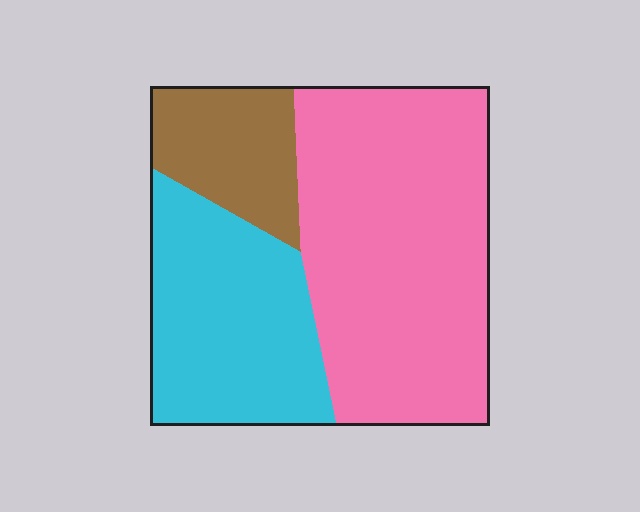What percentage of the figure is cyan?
Cyan covers about 30% of the figure.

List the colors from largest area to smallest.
From largest to smallest: pink, cyan, brown.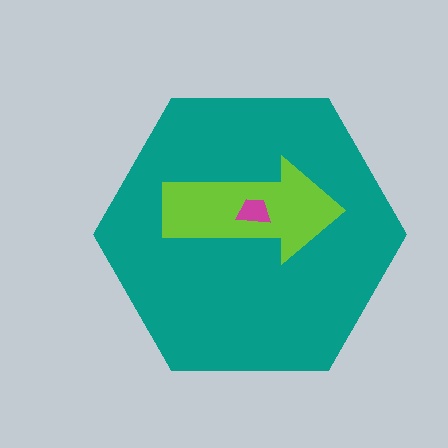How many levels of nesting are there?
3.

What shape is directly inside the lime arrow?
The magenta trapezoid.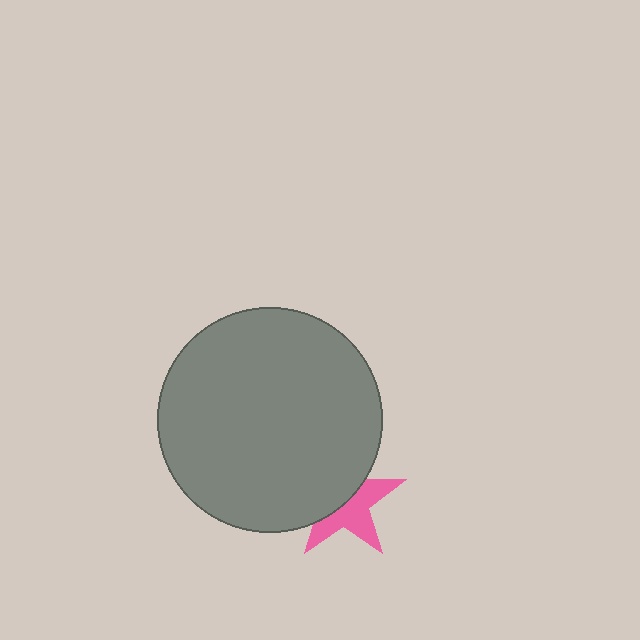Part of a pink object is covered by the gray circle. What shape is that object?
It is a star.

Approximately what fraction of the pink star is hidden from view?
Roughly 49% of the pink star is hidden behind the gray circle.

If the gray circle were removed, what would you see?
You would see the complete pink star.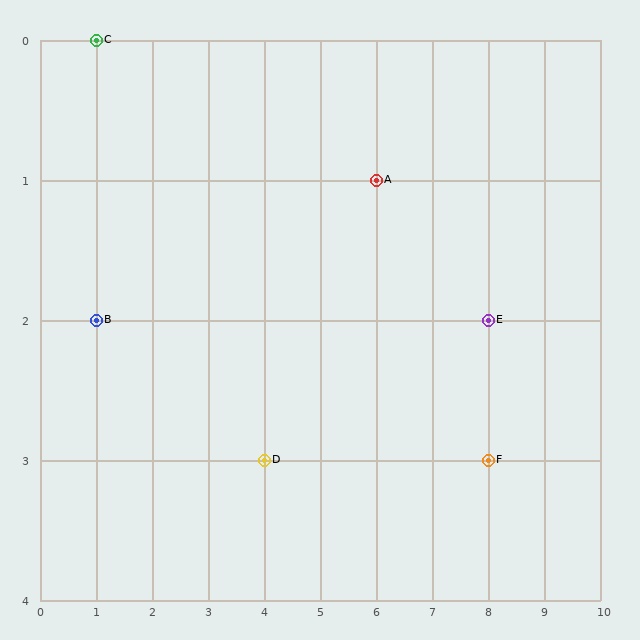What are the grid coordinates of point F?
Point F is at grid coordinates (8, 3).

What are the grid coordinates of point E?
Point E is at grid coordinates (8, 2).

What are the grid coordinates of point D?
Point D is at grid coordinates (4, 3).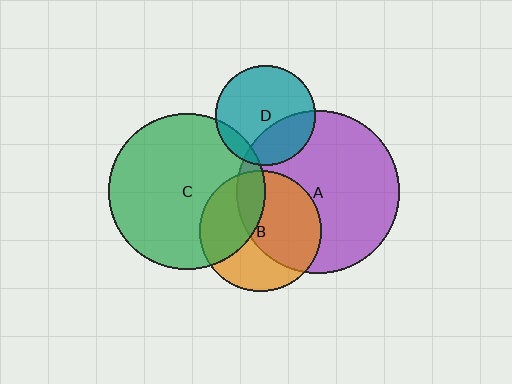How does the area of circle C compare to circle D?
Approximately 2.4 times.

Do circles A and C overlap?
Yes.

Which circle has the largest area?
Circle A (purple).